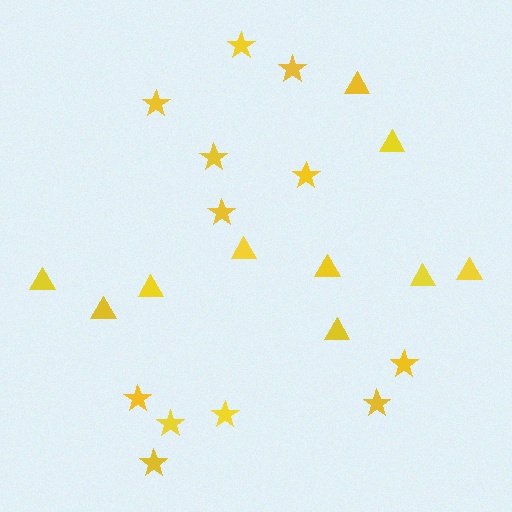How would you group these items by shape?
There are 2 groups: one group of stars (12) and one group of triangles (10).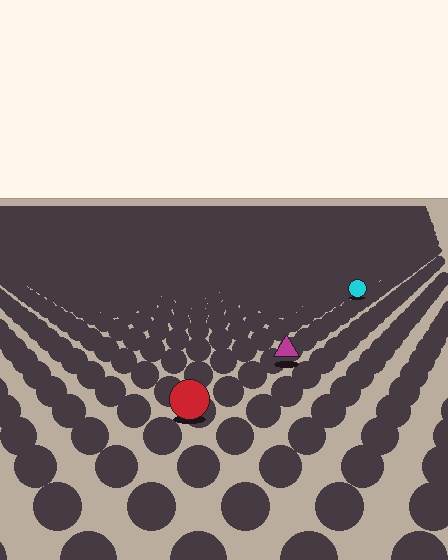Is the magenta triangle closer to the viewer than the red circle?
No. The red circle is closer — you can tell from the texture gradient: the ground texture is coarser near it.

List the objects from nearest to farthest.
From nearest to farthest: the red circle, the magenta triangle, the cyan circle.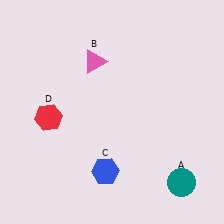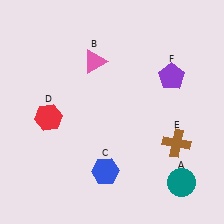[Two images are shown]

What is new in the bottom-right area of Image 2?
A brown cross (E) was added in the bottom-right area of Image 2.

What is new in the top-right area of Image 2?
A purple pentagon (F) was added in the top-right area of Image 2.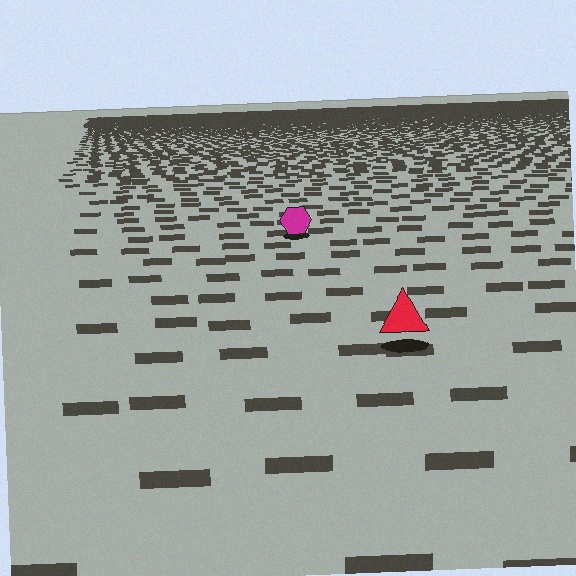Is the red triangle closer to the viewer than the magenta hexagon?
Yes. The red triangle is closer — you can tell from the texture gradient: the ground texture is coarser near it.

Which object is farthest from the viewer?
The magenta hexagon is farthest from the viewer. It appears smaller and the ground texture around it is denser.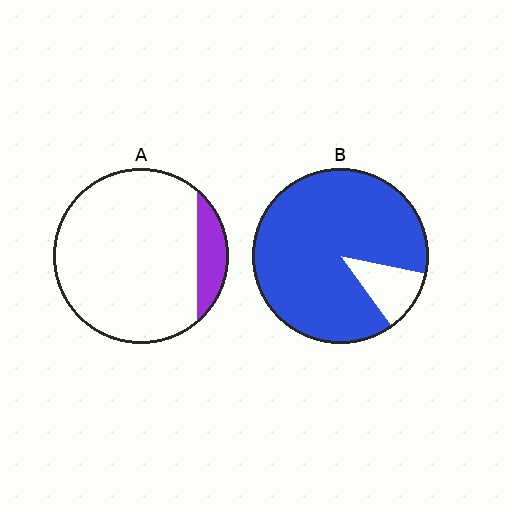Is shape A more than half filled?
No.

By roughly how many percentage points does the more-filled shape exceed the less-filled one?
By roughly 75 percentage points (B over A).